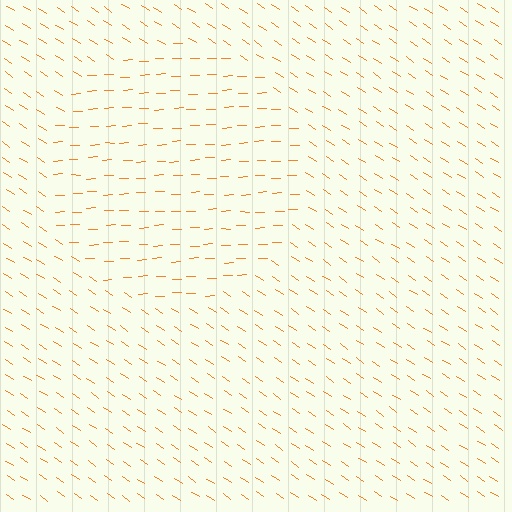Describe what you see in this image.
The image is filled with small orange line segments. A circle region in the image has lines oriented differently from the surrounding lines, creating a visible texture boundary.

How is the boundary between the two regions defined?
The boundary is defined purely by a change in line orientation (approximately 35 degrees difference). All lines are the same color and thickness.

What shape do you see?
I see a circle.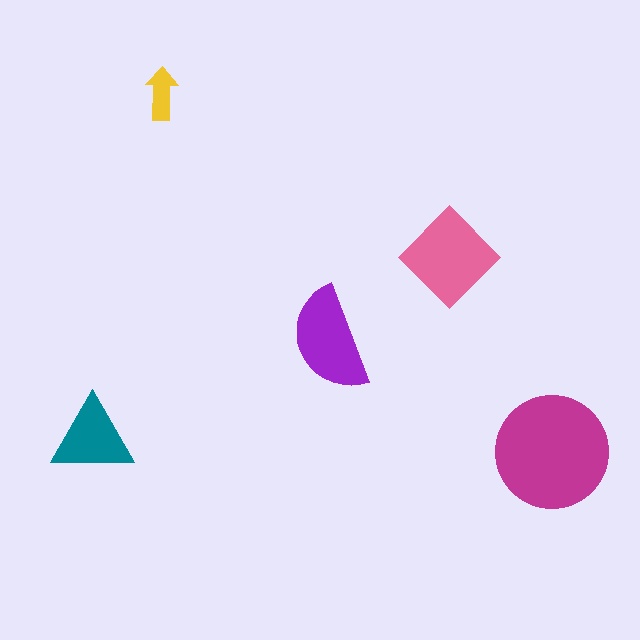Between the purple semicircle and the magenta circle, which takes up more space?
The magenta circle.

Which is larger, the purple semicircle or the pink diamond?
The pink diamond.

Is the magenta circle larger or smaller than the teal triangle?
Larger.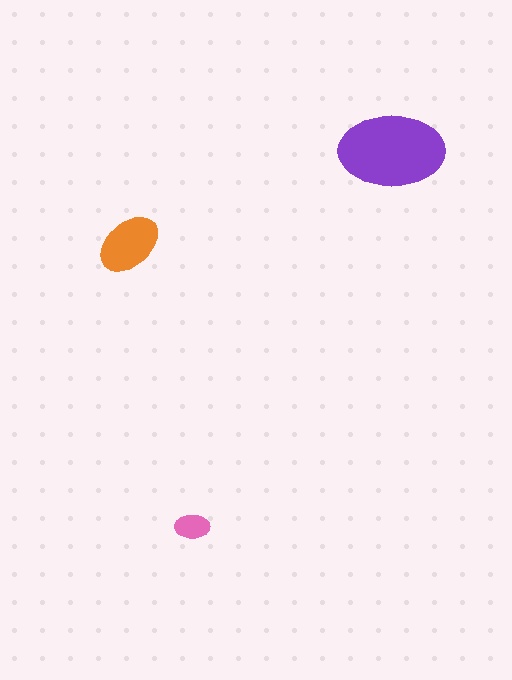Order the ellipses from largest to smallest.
the purple one, the orange one, the pink one.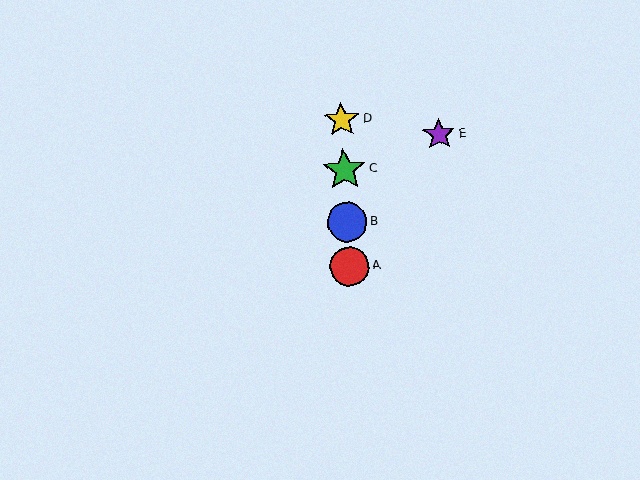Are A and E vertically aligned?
No, A is at x≈349 and E is at x≈439.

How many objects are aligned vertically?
4 objects (A, B, C, D) are aligned vertically.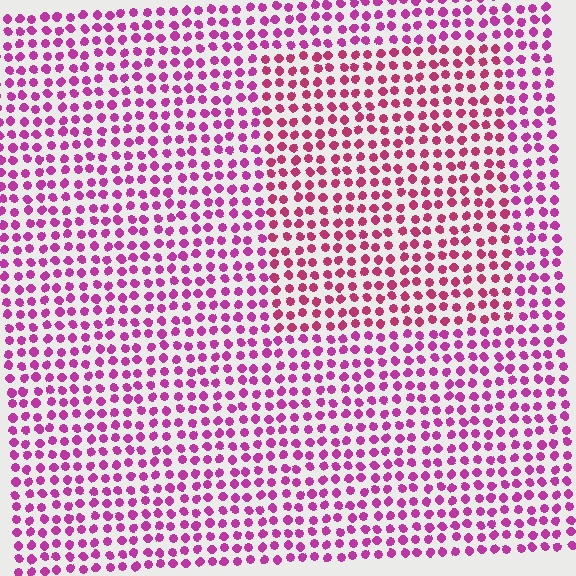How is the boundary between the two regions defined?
The boundary is defined purely by a slight shift in hue (about 23 degrees). Spacing, size, and orientation are identical on both sides.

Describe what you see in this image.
The image is filled with small magenta elements in a uniform arrangement. A rectangle-shaped region is visible where the elements are tinted to a slightly different hue, forming a subtle color boundary.